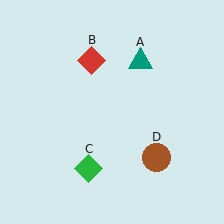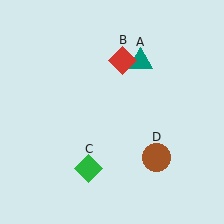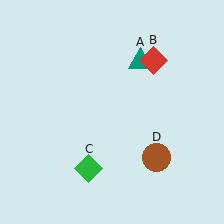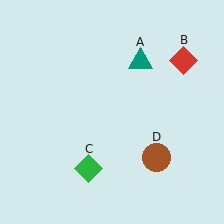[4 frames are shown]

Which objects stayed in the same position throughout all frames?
Teal triangle (object A) and green diamond (object C) and brown circle (object D) remained stationary.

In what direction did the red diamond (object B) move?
The red diamond (object B) moved right.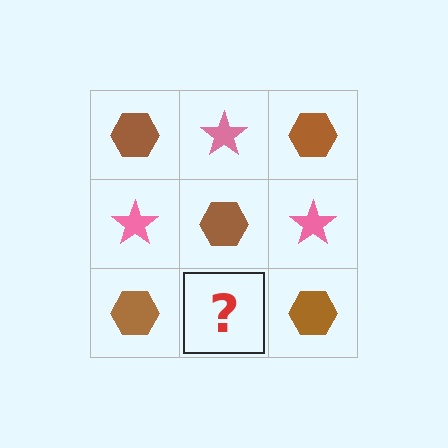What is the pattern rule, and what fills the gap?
The rule is that it alternates brown hexagon and pink star in a checkerboard pattern. The gap should be filled with a pink star.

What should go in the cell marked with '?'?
The missing cell should contain a pink star.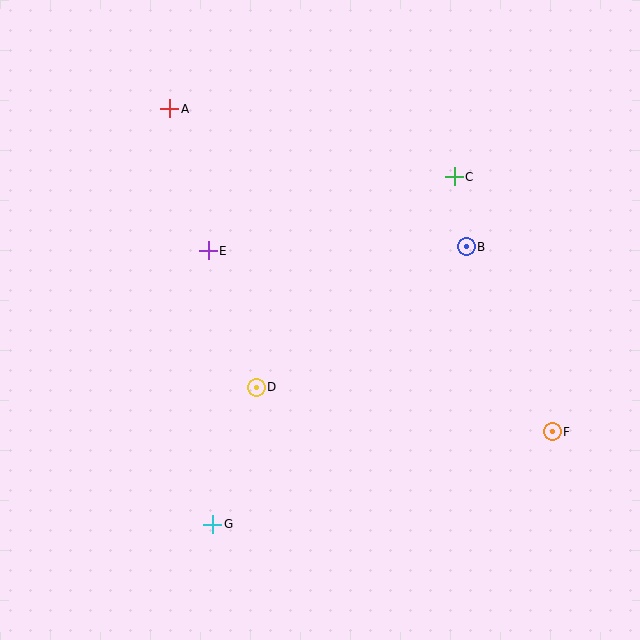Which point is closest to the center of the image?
Point D at (256, 387) is closest to the center.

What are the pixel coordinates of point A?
Point A is at (170, 109).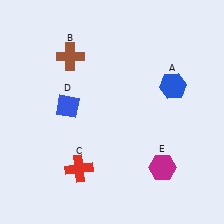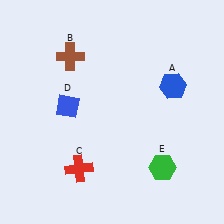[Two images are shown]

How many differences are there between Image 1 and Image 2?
There is 1 difference between the two images.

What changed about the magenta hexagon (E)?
In Image 1, E is magenta. In Image 2, it changed to green.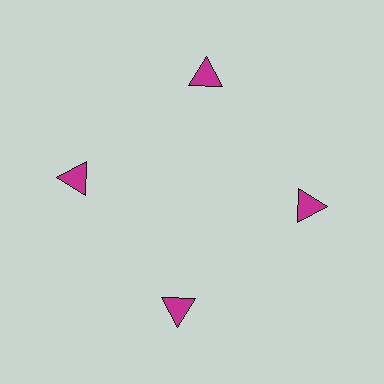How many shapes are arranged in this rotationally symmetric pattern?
There are 4 shapes, arranged in 4 groups of 1.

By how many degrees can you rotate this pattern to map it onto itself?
The pattern maps onto itself every 90 degrees of rotation.